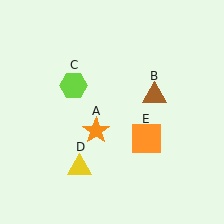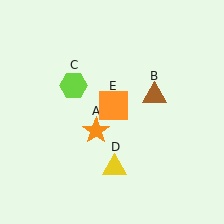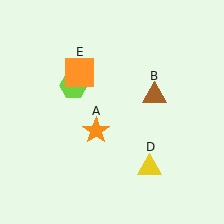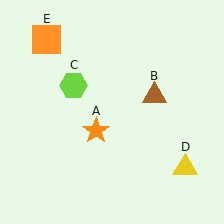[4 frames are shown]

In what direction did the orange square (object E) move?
The orange square (object E) moved up and to the left.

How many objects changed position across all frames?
2 objects changed position: yellow triangle (object D), orange square (object E).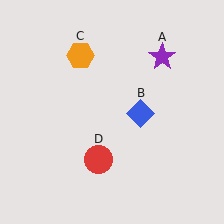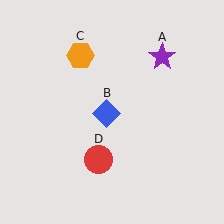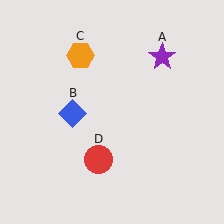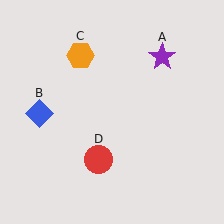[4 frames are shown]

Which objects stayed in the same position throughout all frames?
Purple star (object A) and orange hexagon (object C) and red circle (object D) remained stationary.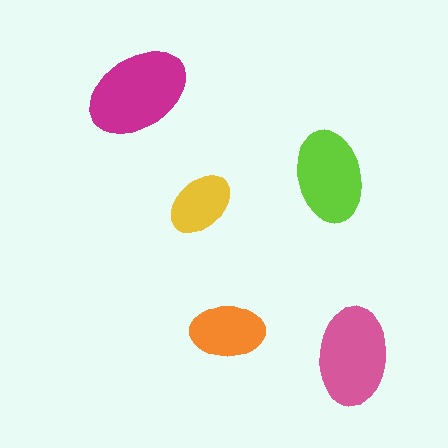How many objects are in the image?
There are 5 objects in the image.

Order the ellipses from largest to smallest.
the magenta one, the pink one, the lime one, the orange one, the yellow one.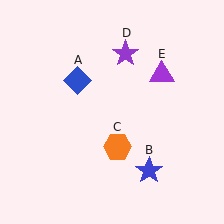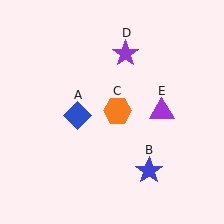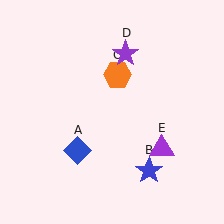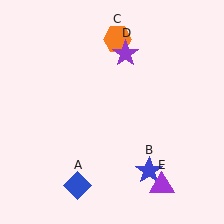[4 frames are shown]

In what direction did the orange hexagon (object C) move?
The orange hexagon (object C) moved up.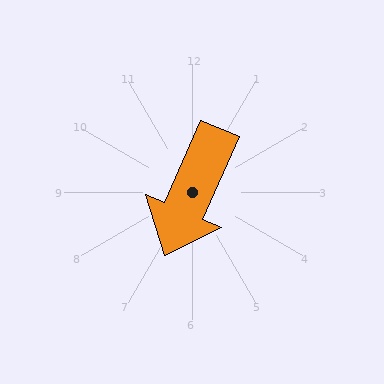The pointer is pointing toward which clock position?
Roughly 7 o'clock.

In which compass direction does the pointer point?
Southwest.